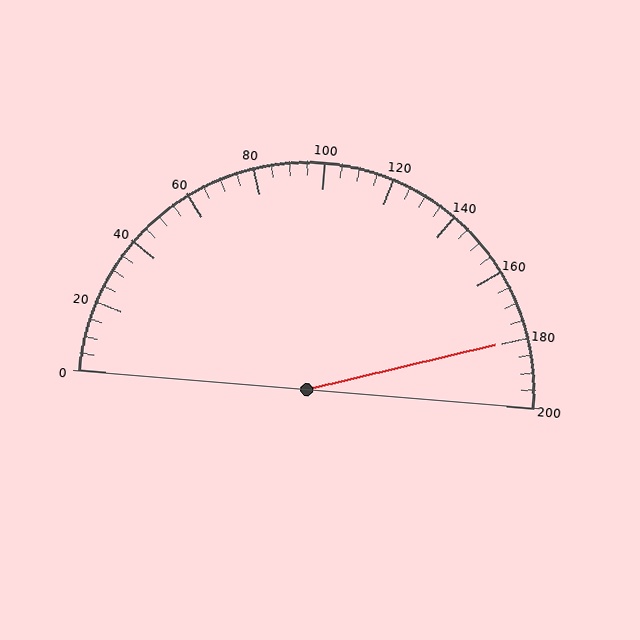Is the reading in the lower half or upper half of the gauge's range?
The reading is in the upper half of the range (0 to 200).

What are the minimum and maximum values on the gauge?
The gauge ranges from 0 to 200.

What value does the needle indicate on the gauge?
The needle indicates approximately 180.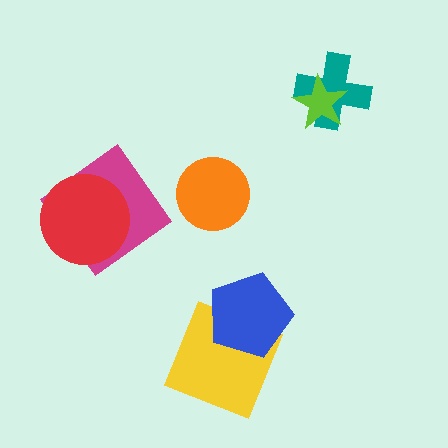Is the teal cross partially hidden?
Yes, it is partially covered by another shape.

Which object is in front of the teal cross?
The lime star is in front of the teal cross.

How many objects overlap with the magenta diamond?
1 object overlaps with the magenta diamond.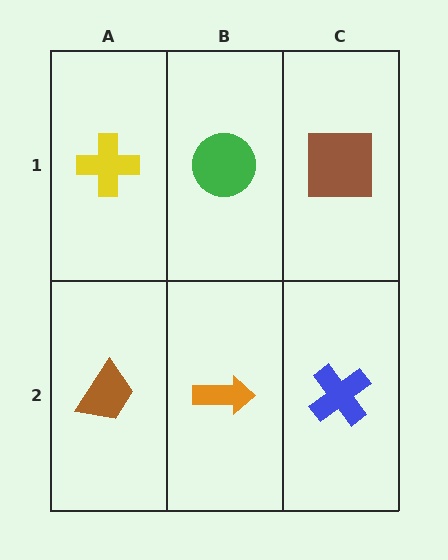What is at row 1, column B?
A green circle.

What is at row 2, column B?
An orange arrow.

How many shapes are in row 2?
3 shapes.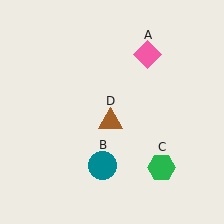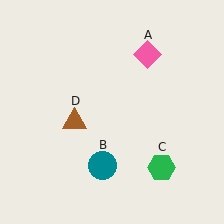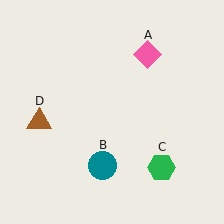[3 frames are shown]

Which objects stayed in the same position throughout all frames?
Pink diamond (object A) and teal circle (object B) and green hexagon (object C) remained stationary.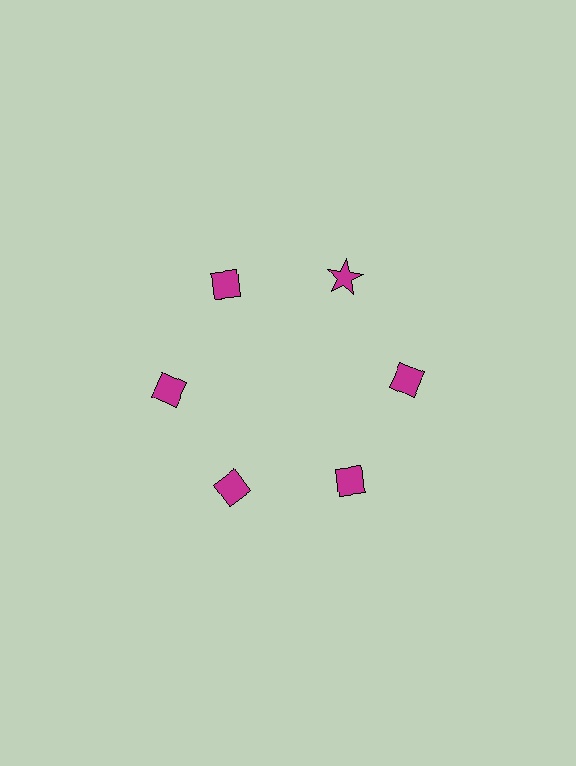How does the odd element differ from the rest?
It has a different shape: star instead of diamond.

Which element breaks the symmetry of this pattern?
The magenta star at roughly the 1 o'clock position breaks the symmetry. All other shapes are magenta diamonds.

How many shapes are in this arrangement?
There are 6 shapes arranged in a ring pattern.